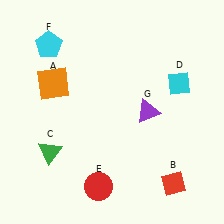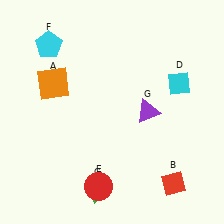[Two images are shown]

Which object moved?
The green triangle (C) moved right.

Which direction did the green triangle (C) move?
The green triangle (C) moved right.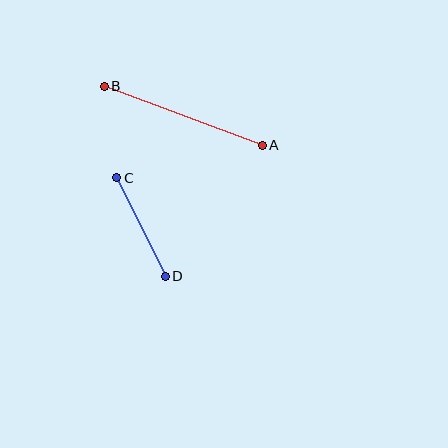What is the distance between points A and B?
The distance is approximately 169 pixels.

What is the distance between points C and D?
The distance is approximately 110 pixels.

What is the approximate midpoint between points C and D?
The midpoint is at approximately (141, 227) pixels.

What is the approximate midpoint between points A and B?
The midpoint is at approximately (183, 116) pixels.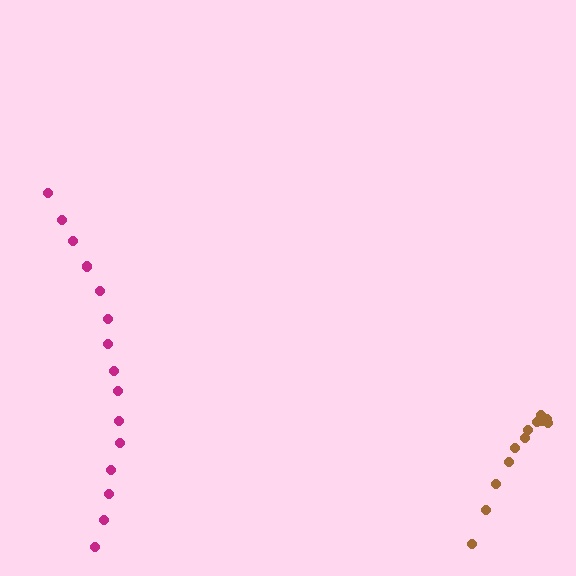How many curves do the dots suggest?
There are 2 distinct paths.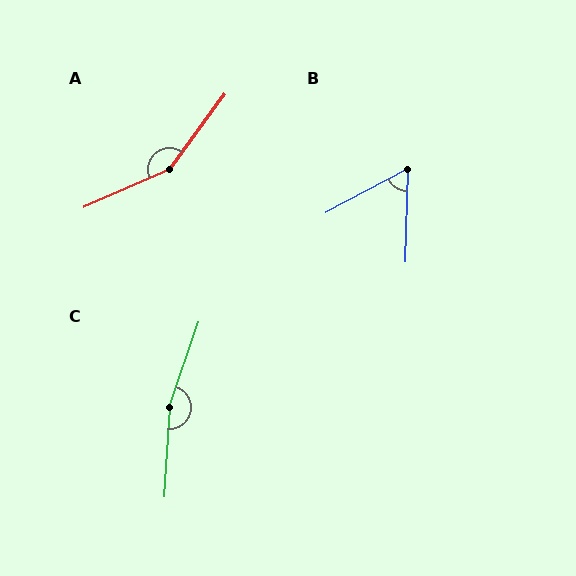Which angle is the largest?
C, at approximately 165 degrees.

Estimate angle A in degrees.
Approximately 150 degrees.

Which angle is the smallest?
B, at approximately 61 degrees.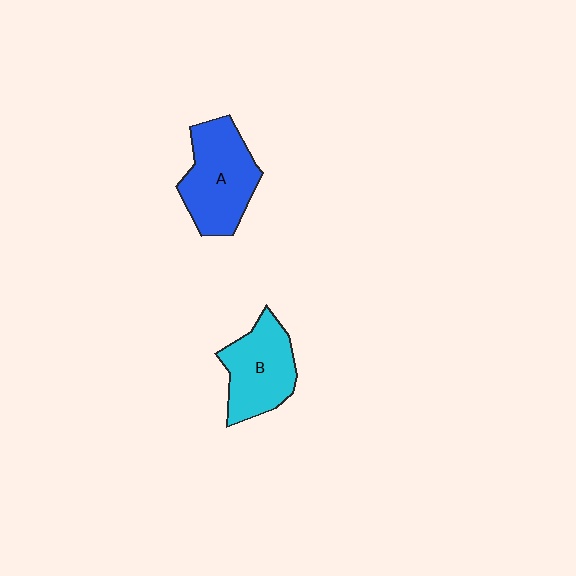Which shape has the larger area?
Shape A (blue).